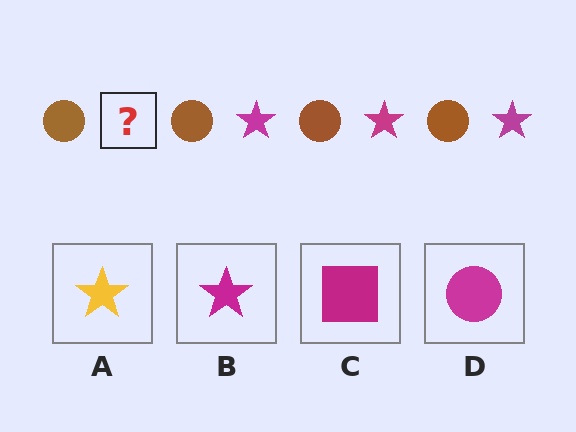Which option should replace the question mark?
Option B.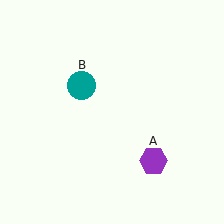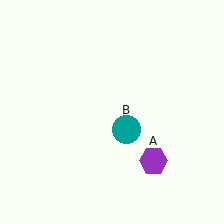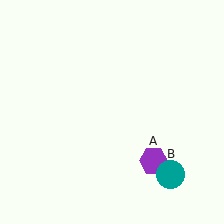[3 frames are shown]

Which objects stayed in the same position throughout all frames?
Purple hexagon (object A) remained stationary.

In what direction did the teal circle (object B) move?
The teal circle (object B) moved down and to the right.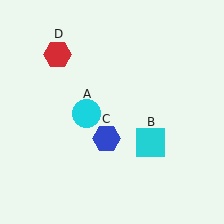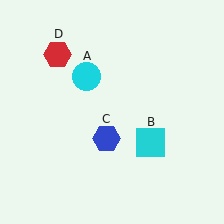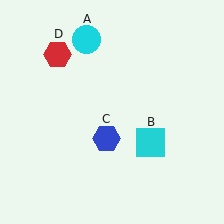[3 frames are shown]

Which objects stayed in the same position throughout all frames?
Cyan square (object B) and blue hexagon (object C) and red hexagon (object D) remained stationary.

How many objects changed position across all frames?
1 object changed position: cyan circle (object A).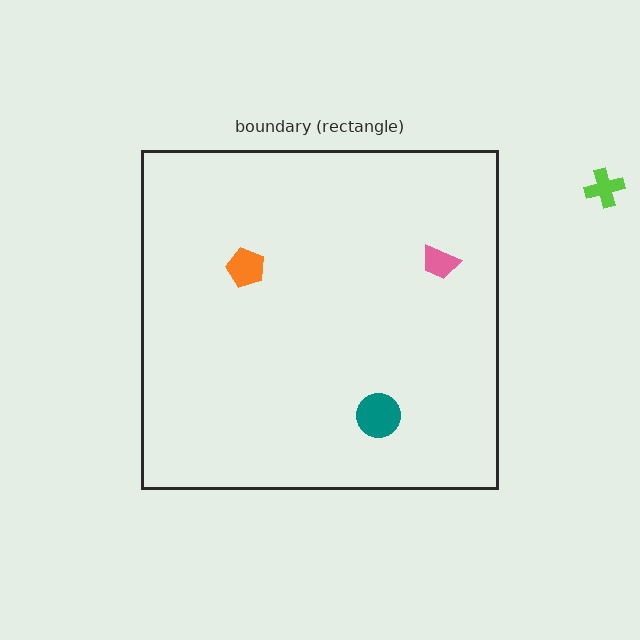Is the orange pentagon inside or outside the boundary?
Inside.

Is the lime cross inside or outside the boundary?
Outside.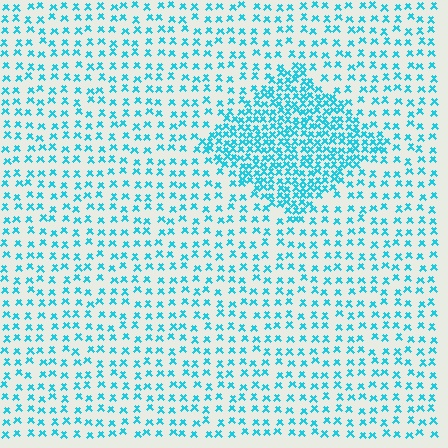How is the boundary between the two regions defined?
The boundary is defined by a change in element density (approximately 2.4x ratio). All elements are the same color, size, and shape.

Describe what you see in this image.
The image contains small cyan elements arranged at two different densities. A diamond-shaped region is visible where the elements are more densely packed than the surrounding area.